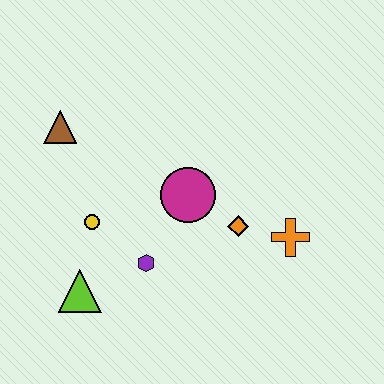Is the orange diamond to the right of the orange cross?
No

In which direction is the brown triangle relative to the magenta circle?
The brown triangle is to the left of the magenta circle.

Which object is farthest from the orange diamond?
The brown triangle is farthest from the orange diamond.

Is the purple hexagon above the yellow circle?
No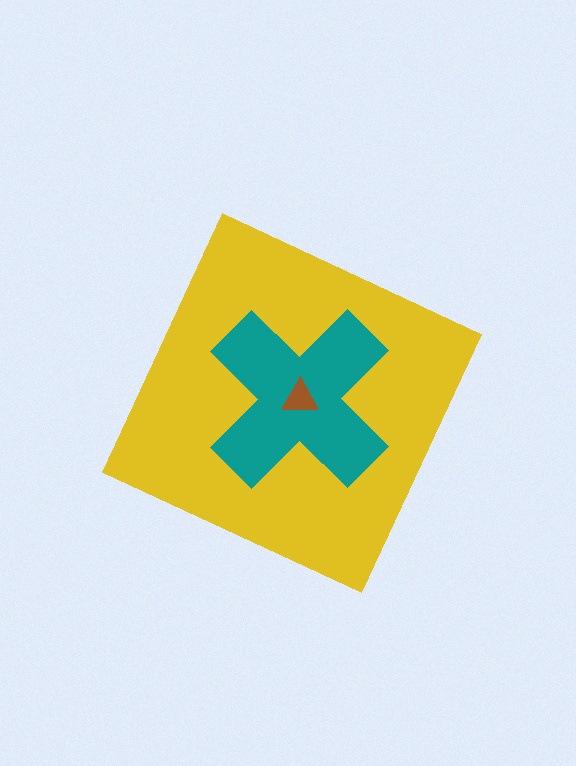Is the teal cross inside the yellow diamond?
Yes.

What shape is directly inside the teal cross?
The brown triangle.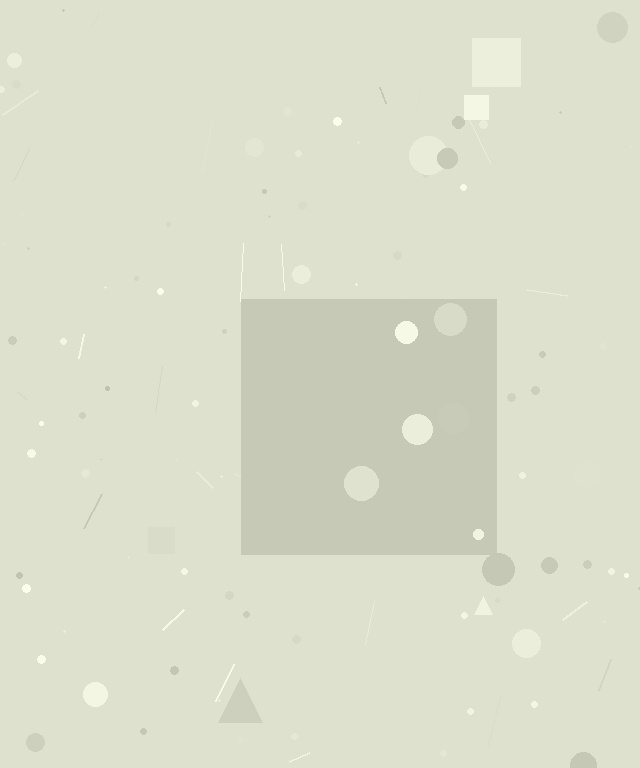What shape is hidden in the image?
A square is hidden in the image.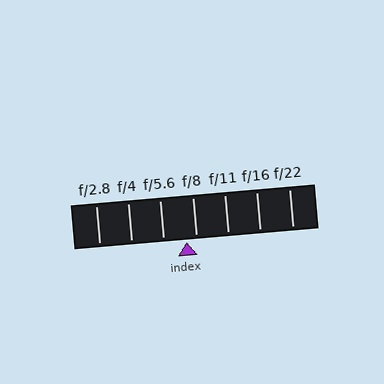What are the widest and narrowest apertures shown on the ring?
The widest aperture shown is f/2.8 and the narrowest is f/22.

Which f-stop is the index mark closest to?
The index mark is closest to f/8.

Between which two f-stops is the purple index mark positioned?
The index mark is between f/5.6 and f/8.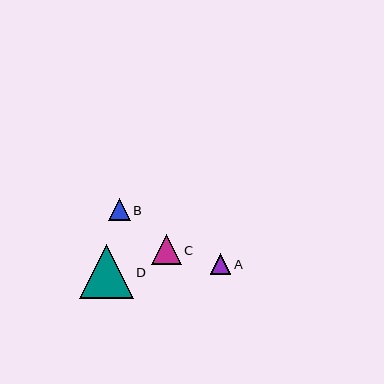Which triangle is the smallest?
Triangle A is the smallest with a size of approximately 20 pixels.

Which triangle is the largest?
Triangle D is the largest with a size of approximately 54 pixels.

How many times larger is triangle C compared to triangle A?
Triangle C is approximately 1.5 times the size of triangle A.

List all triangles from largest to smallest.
From largest to smallest: D, C, B, A.